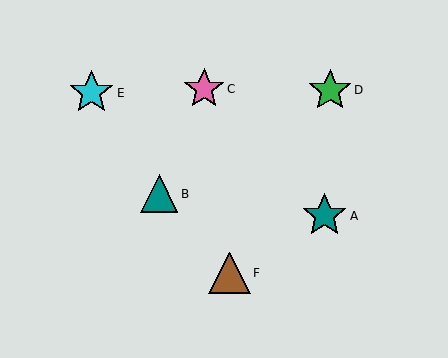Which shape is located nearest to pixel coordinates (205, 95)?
The pink star (labeled C) at (204, 89) is nearest to that location.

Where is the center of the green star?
The center of the green star is at (330, 90).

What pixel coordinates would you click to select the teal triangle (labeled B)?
Click at (159, 194) to select the teal triangle B.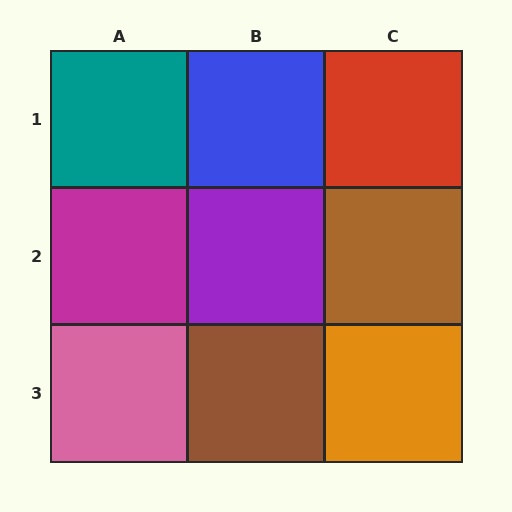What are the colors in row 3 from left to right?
Pink, brown, orange.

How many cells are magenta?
1 cell is magenta.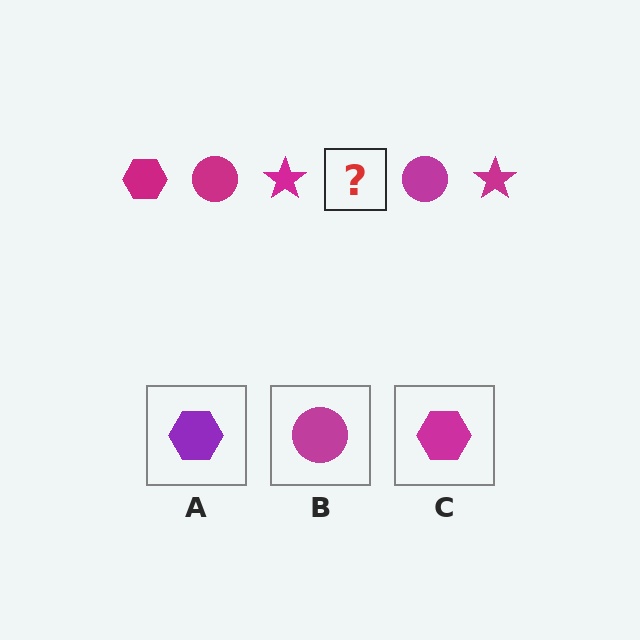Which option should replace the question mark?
Option C.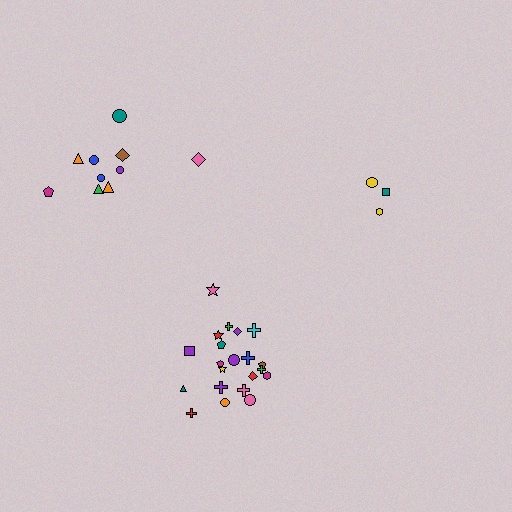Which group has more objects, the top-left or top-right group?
The top-left group.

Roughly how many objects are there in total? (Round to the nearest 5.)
Roughly 35 objects in total.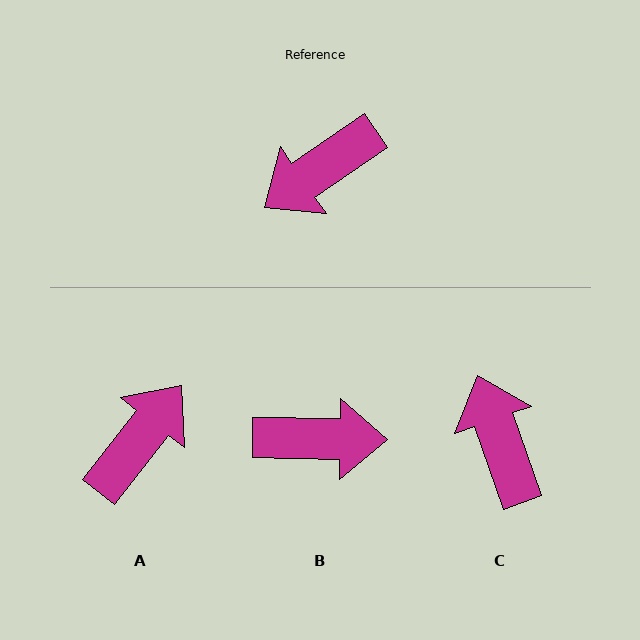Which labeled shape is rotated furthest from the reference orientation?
A, about 163 degrees away.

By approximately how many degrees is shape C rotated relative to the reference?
Approximately 105 degrees clockwise.